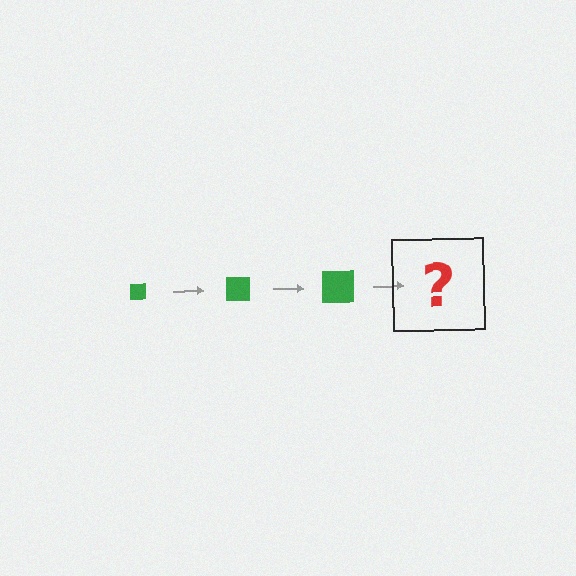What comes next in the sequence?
The next element should be a green square, larger than the previous one.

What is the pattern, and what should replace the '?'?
The pattern is that the square gets progressively larger each step. The '?' should be a green square, larger than the previous one.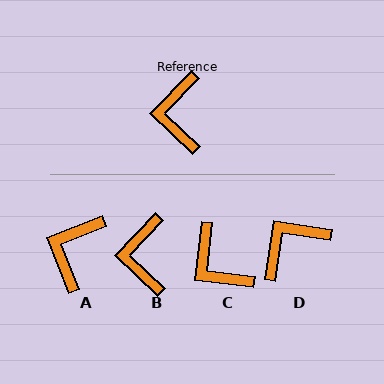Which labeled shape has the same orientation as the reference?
B.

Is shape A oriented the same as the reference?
No, it is off by about 24 degrees.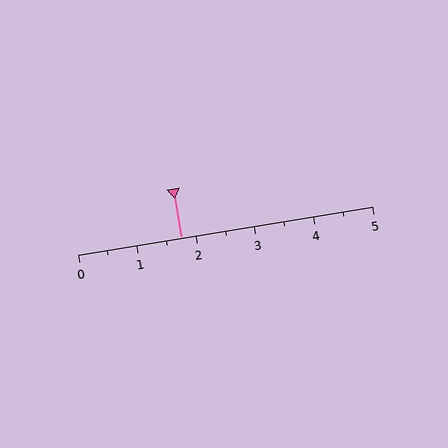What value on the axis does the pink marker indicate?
The marker indicates approximately 1.8.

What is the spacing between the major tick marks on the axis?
The major ticks are spaced 1 apart.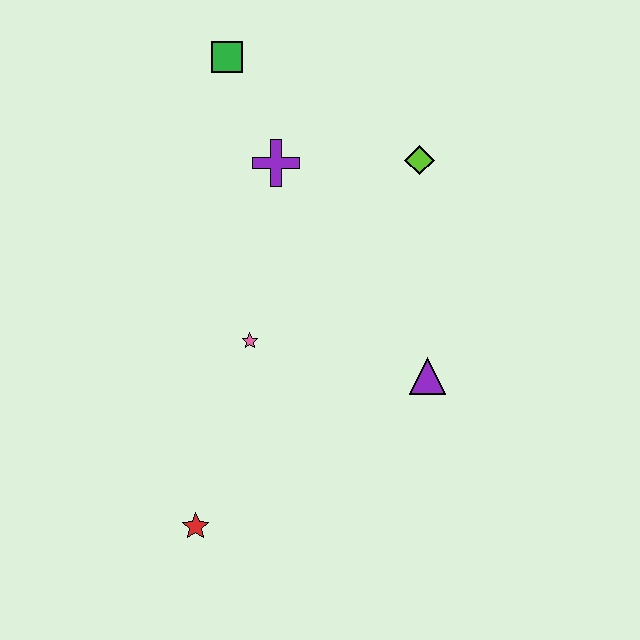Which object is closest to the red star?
The pink star is closest to the red star.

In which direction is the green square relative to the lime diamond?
The green square is to the left of the lime diamond.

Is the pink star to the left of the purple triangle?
Yes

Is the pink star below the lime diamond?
Yes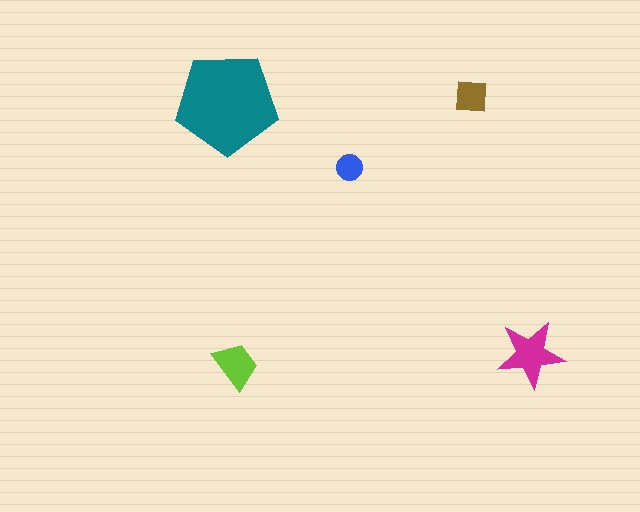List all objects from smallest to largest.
The blue circle, the brown square, the lime trapezoid, the magenta star, the teal pentagon.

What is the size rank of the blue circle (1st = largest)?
5th.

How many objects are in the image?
There are 5 objects in the image.